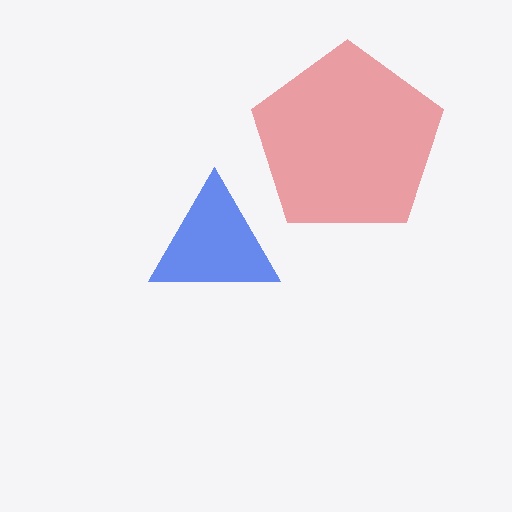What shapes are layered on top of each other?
The layered shapes are: a red pentagon, a blue triangle.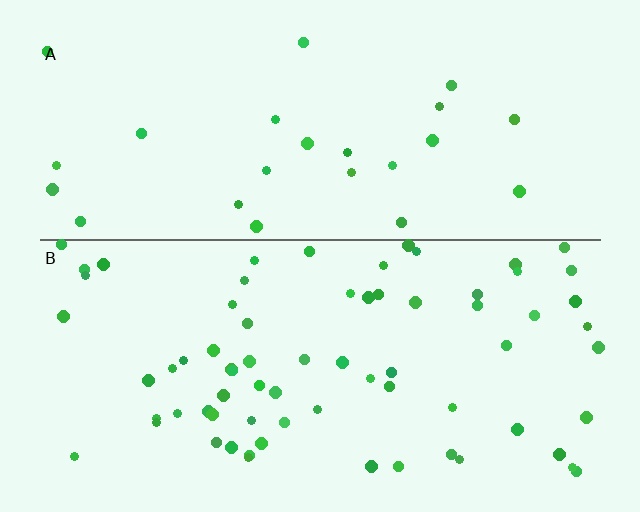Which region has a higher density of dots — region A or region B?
B (the bottom).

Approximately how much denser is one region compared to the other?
Approximately 2.9× — region B over region A.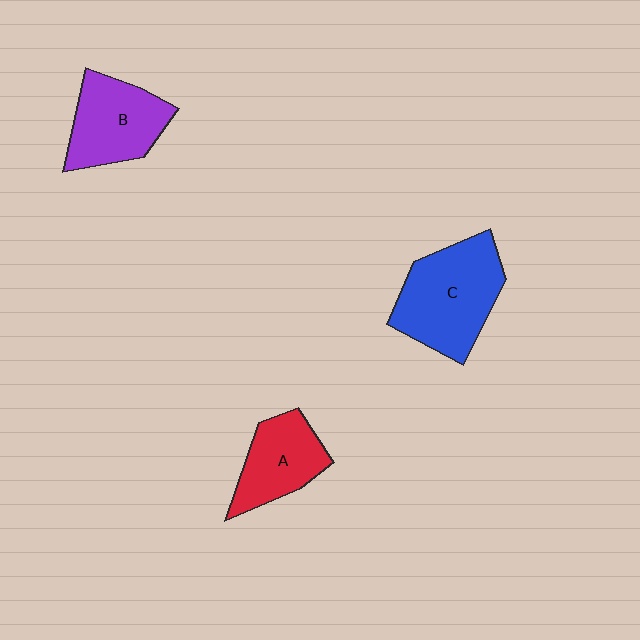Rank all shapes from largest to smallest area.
From largest to smallest: C (blue), B (purple), A (red).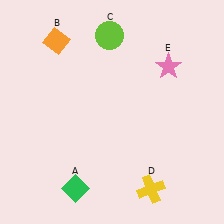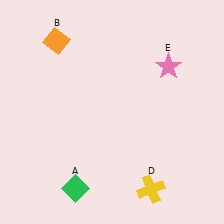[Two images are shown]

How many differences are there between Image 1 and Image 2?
There is 1 difference between the two images.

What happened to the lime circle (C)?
The lime circle (C) was removed in Image 2. It was in the top-left area of Image 1.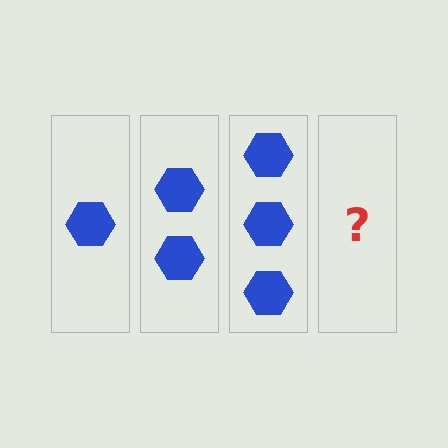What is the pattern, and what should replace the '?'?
The pattern is that each step adds one more hexagon. The '?' should be 4 hexagons.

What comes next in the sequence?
The next element should be 4 hexagons.